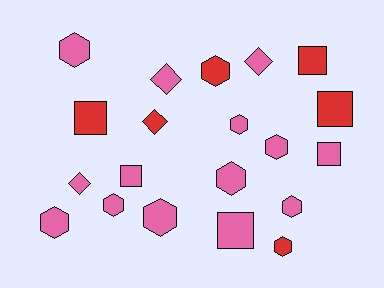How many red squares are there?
There are 3 red squares.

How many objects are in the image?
There are 20 objects.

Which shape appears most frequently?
Hexagon, with 10 objects.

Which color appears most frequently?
Pink, with 14 objects.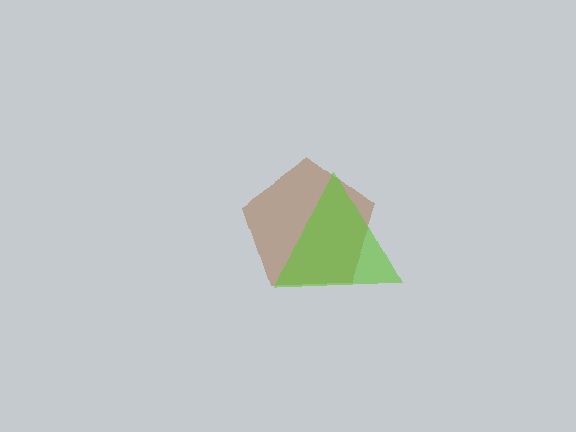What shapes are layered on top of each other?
The layered shapes are: a brown pentagon, a lime triangle.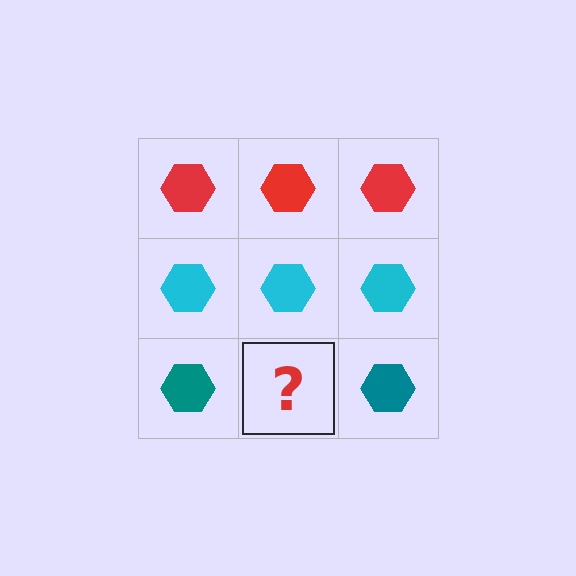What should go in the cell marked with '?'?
The missing cell should contain a teal hexagon.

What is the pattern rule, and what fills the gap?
The rule is that each row has a consistent color. The gap should be filled with a teal hexagon.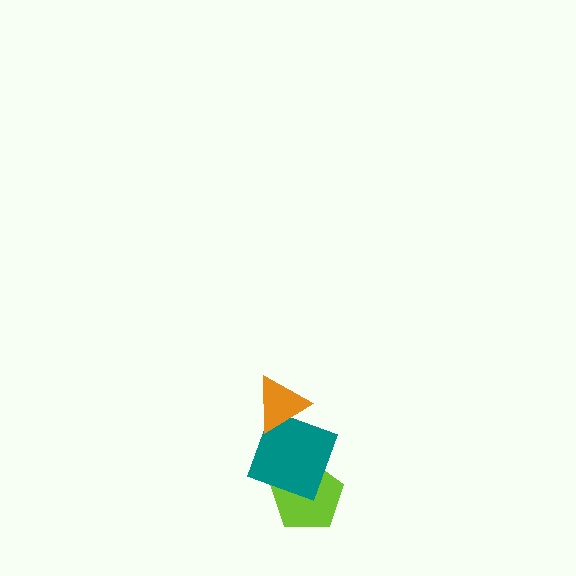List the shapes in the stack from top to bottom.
From top to bottom: the orange triangle, the teal square, the lime pentagon.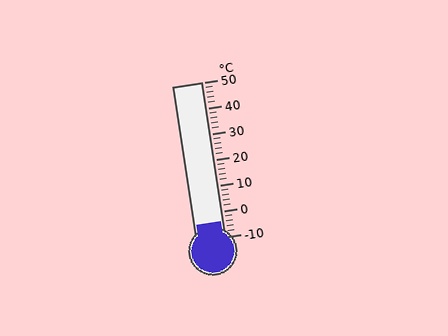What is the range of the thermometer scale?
The thermometer scale ranges from -10°C to 50°C.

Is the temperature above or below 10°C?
The temperature is below 10°C.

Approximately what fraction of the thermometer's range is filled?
The thermometer is filled to approximately 10% of its range.